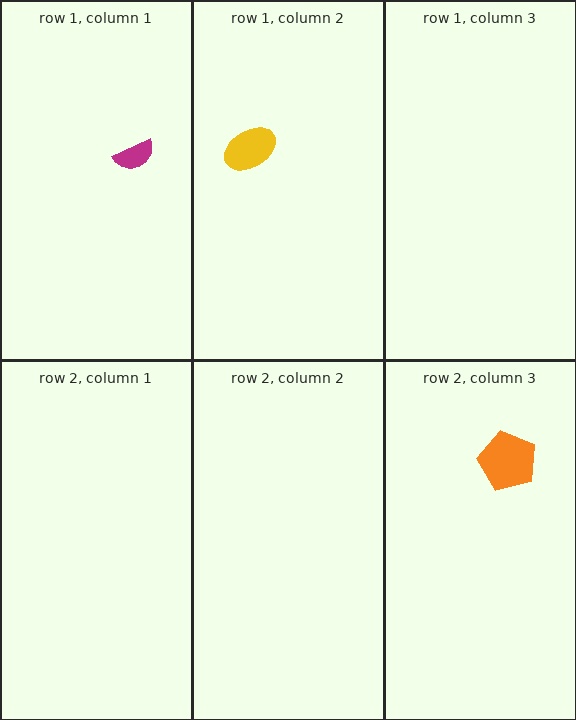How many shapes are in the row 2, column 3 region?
1.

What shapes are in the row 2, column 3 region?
The orange pentagon.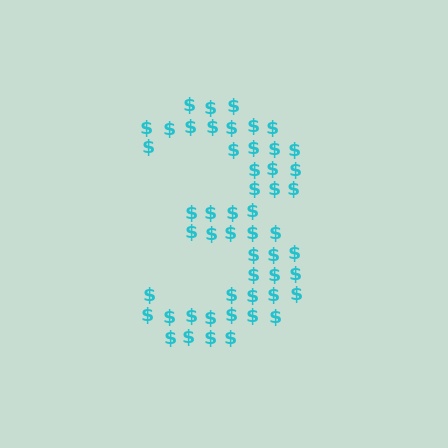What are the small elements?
The small elements are dollar signs.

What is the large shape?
The large shape is the digit 3.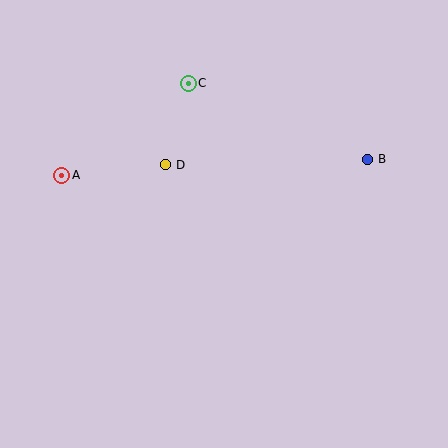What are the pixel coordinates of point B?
Point B is at (368, 159).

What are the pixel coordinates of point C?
Point C is at (188, 83).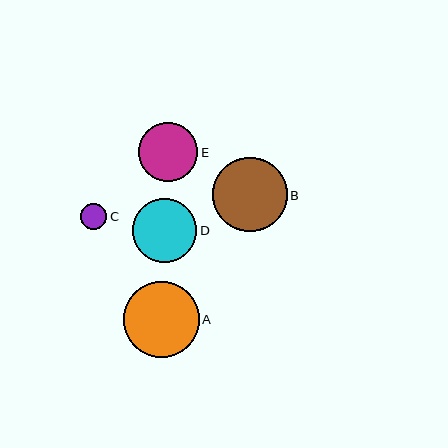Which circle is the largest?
Circle A is the largest with a size of approximately 76 pixels.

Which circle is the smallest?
Circle C is the smallest with a size of approximately 26 pixels.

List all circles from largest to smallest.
From largest to smallest: A, B, D, E, C.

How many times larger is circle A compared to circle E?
Circle A is approximately 1.3 times the size of circle E.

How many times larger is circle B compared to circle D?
Circle B is approximately 1.2 times the size of circle D.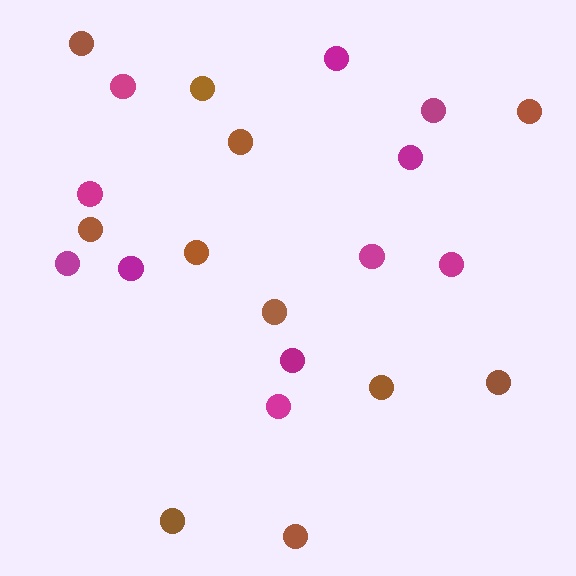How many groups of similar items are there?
There are 2 groups: one group of brown circles (11) and one group of magenta circles (11).